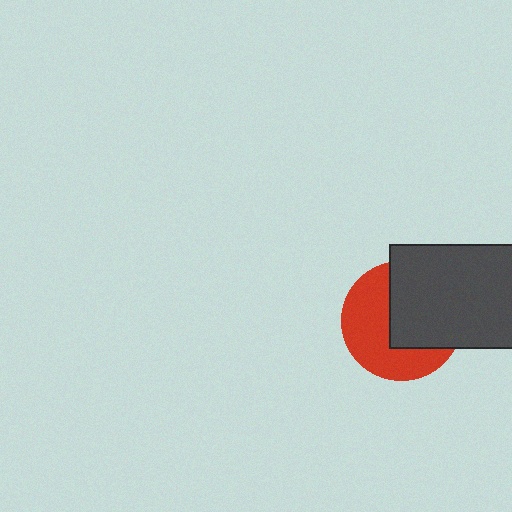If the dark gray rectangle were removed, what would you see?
You would see the complete red circle.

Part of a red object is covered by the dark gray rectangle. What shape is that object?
It is a circle.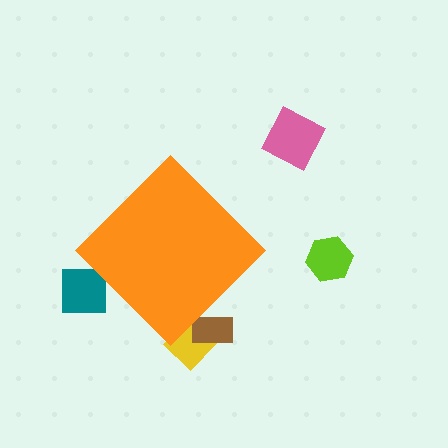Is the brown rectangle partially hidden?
Yes, the brown rectangle is partially hidden behind the orange diamond.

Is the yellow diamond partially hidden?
Yes, the yellow diamond is partially hidden behind the orange diamond.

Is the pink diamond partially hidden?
No, the pink diamond is fully visible.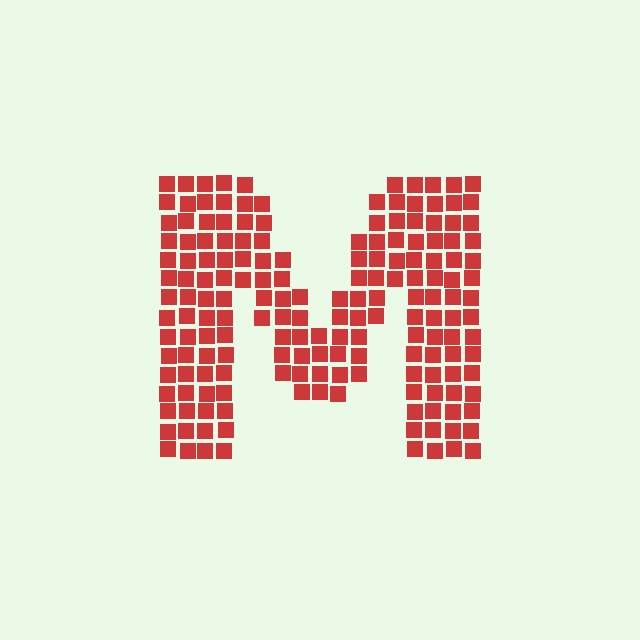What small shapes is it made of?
It is made of small squares.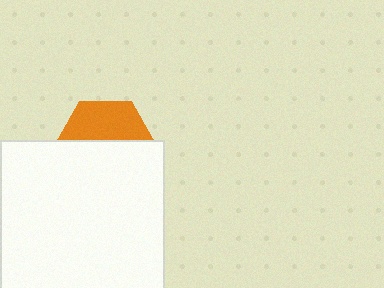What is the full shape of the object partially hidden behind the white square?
The partially hidden object is an orange hexagon.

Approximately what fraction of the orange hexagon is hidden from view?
Roughly 59% of the orange hexagon is hidden behind the white square.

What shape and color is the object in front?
The object in front is a white square.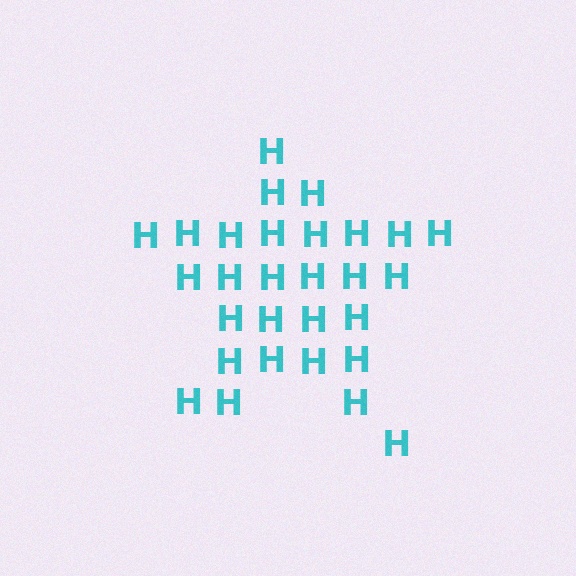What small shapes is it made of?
It is made of small letter H's.